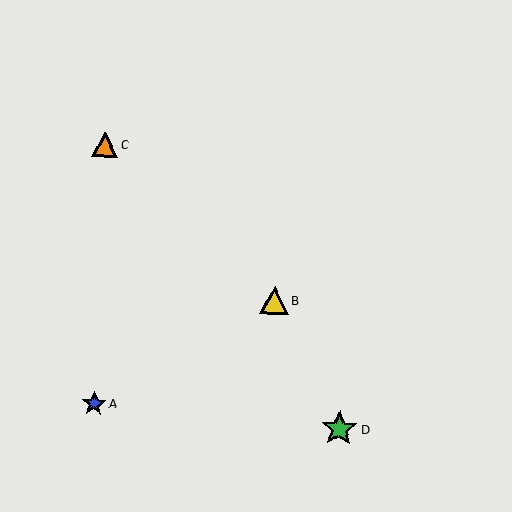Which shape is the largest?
The green star (labeled D) is the largest.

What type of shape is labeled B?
Shape B is a yellow triangle.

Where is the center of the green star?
The center of the green star is at (339, 429).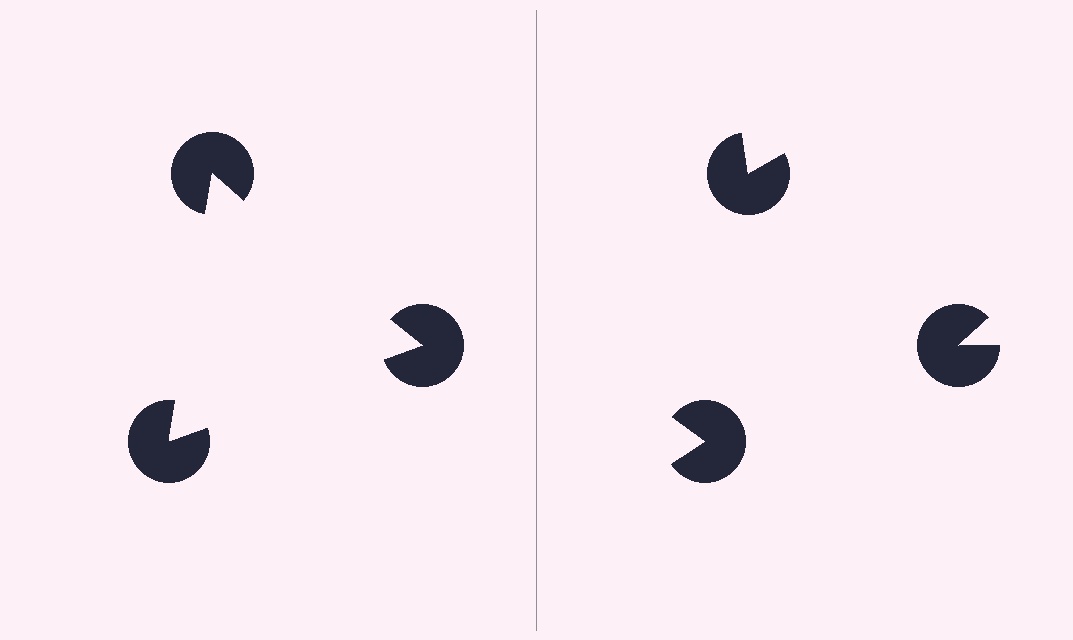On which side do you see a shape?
An illusory triangle appears on the left side. On the right side the wedge cuts are rotated, so no coherent shape forms.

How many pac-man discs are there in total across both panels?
6 — 3 on each side.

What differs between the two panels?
The pac-man discs are positioned identically on both sides; only the wedge orientations differ. On the left they align to a triangle; on the right they are misaligned.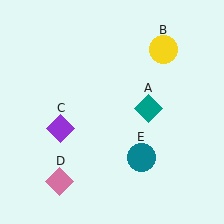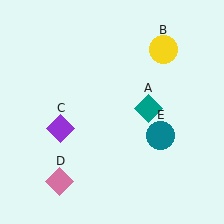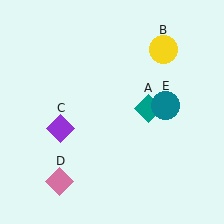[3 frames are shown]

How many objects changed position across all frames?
1 object changed position: teal circle (object E).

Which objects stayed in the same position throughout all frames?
Teal diamond (object A) and yellow circle (object B) and purple diamond (object C) and pink diamond (object D) remained stationary.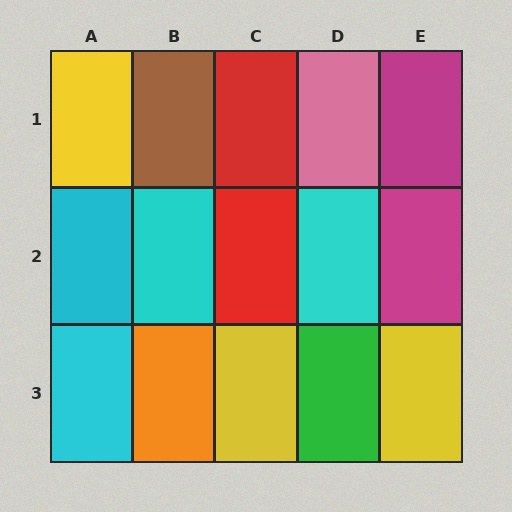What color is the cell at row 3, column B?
Orange.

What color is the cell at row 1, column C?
Red.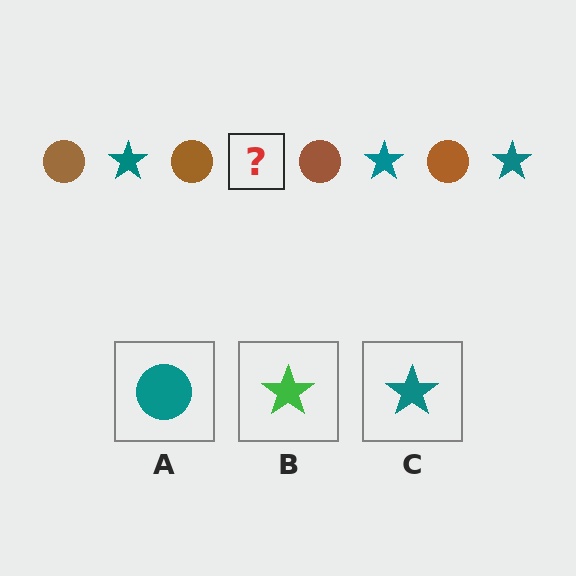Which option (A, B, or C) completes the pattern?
C.